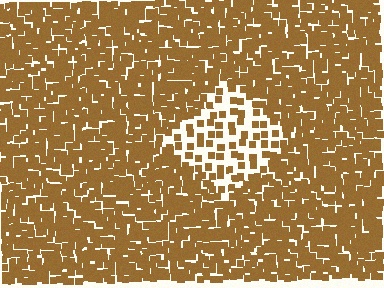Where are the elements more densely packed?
The elements are more densely packed outside the diamond boundary.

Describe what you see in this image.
The image contains small brown elements arranged at two different densities. A diamond-shaped region is visible where the elements are less densely packed than the surrounding area.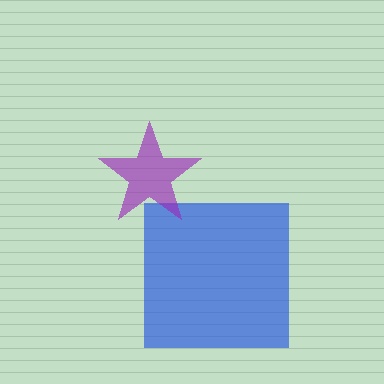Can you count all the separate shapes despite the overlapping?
Yes, there are 2 separate shapes.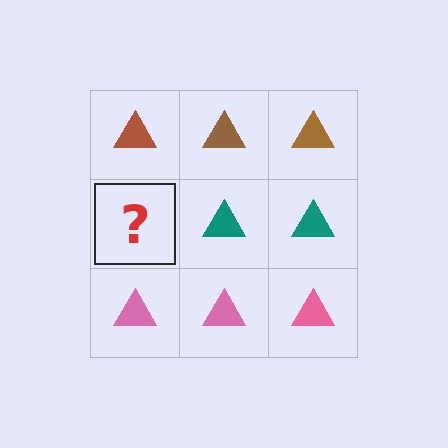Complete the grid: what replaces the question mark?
The question mark should be replaced with a teal triangle.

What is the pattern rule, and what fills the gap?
The rule is that each row has a consistent color. The gap should be filled with a teal triangle.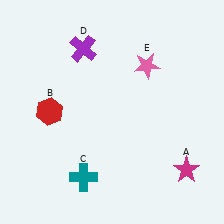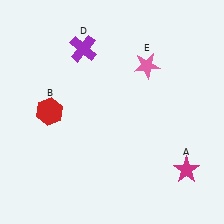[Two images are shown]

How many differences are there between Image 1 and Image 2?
There is 1 difference between the two images.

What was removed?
The teal cross (C) was removed in Image 2.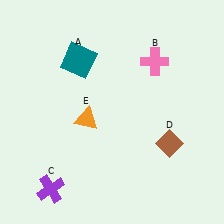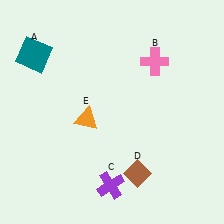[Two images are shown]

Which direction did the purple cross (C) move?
The purple cross (C) moved right.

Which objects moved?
The objects that moved are: the teal square (A), the purple cross (C), the brown diamond (D).